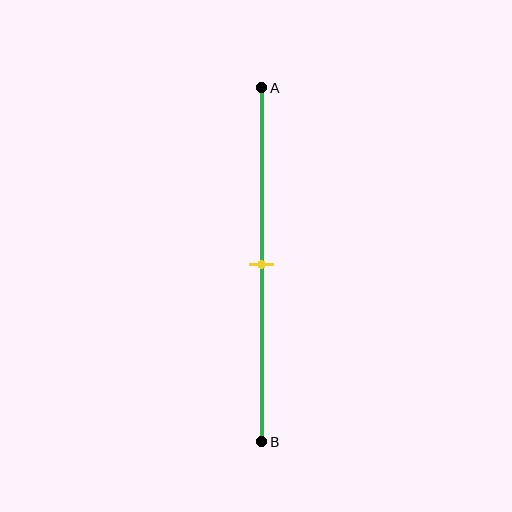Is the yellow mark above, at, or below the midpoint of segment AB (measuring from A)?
The yellow mark is approximately at the midpoint of segment AB.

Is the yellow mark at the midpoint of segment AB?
Yes, the mark is approximately at the midpoint.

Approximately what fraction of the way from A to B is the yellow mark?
The yellow mark is approximately 50% of the way from A to B.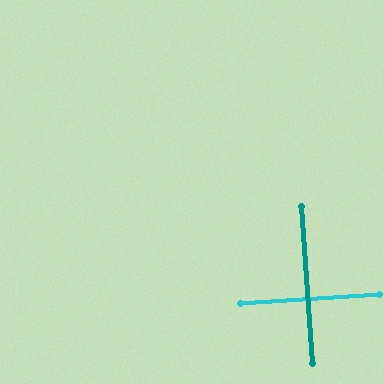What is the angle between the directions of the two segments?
Approximately 90 degrees.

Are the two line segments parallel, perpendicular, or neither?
Perpendicular — they meet at approximately 90°.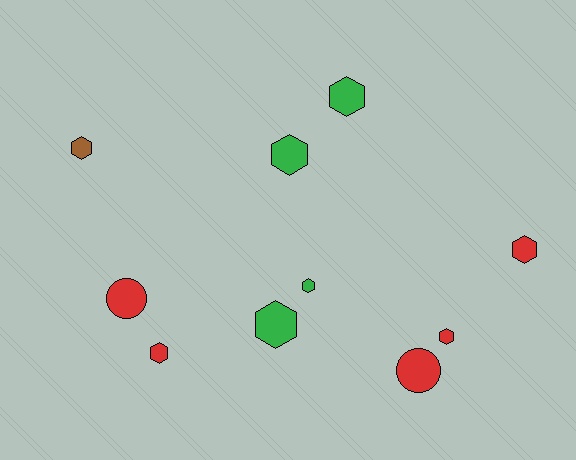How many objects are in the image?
There are 10 objects.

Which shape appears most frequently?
Hexagon, with 8 objects.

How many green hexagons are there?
There are 4 green hexagons.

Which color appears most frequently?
Red, with 5 objects.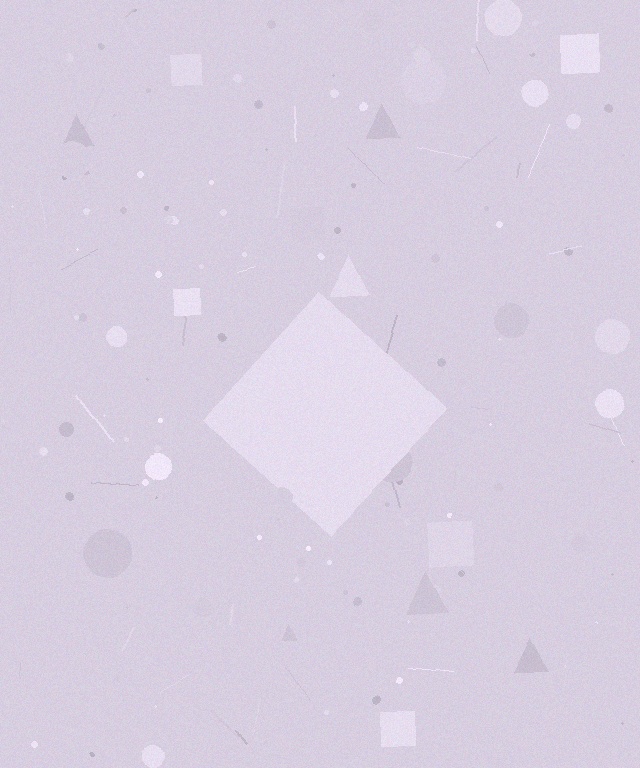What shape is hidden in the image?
A diamond is hidden in the image.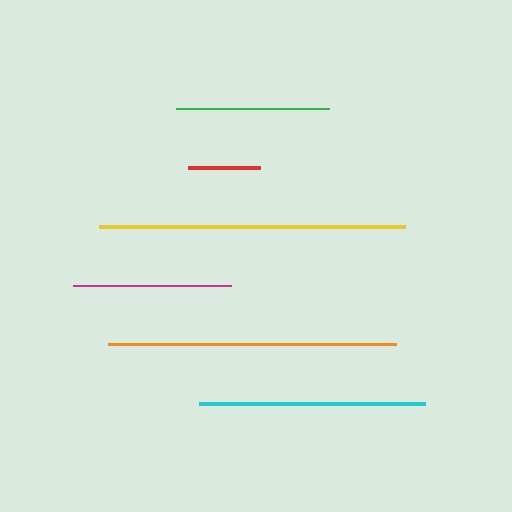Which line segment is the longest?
The yellow line is the longest at approximately 306 pixels.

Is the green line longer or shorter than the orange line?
The orange line is longer than the green line.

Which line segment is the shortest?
The red line is the shortest at approximately 72 pixels.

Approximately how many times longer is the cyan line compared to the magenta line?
The cyan line is approximately 1.4 times the length of the magenta line.